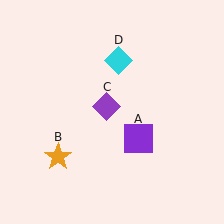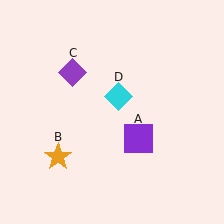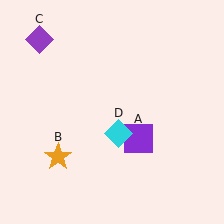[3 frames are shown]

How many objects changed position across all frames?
2 objects changed position: purple diamond (object C), cyan diamond (object D).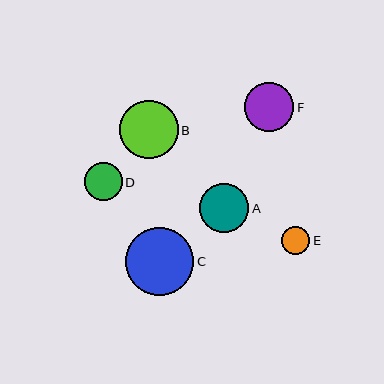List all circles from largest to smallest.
From largest to smallest: C, B, F, A, D, E.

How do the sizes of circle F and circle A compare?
Circle F and circle A are approximately the same size.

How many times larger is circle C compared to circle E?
Circle C is approximately 2.4 times the size of circle E.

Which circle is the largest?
Circle C is the largest with a size of approximately 69 pixels.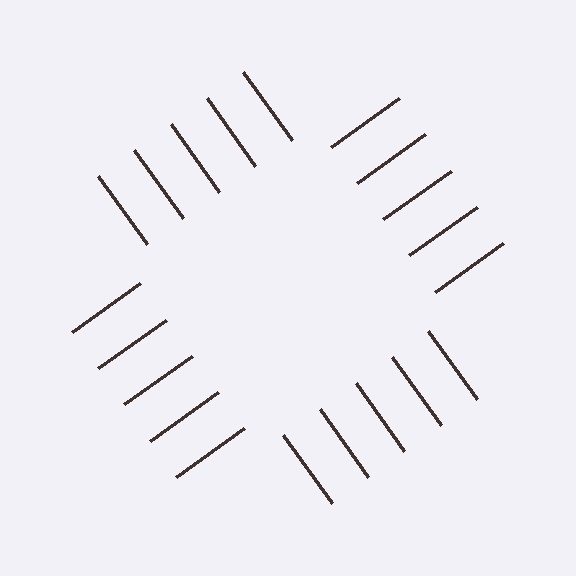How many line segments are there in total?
20 — 5 along each of the 4 edges.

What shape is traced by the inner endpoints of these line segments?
An illusory square — the line segments terminate on its edges but no continuous stroke is drawn.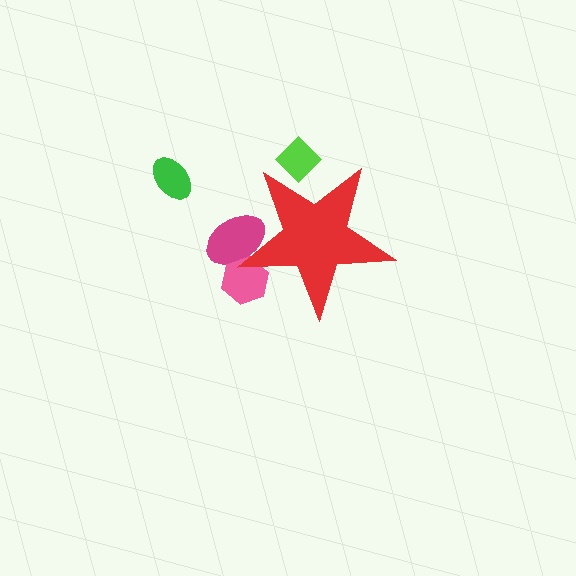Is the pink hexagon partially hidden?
Yes, the pink hexagon is partially hidden behind the red star.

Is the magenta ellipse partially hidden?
Yes, the magenta ellipse is partially hidden behind the red star.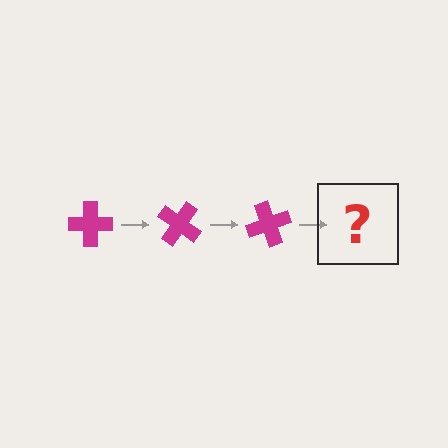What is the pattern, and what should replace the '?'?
The pattern is that the cross rotates 35 degrees each step. The '?' should be a magenta cross rotated 105 degrees.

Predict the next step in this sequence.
The next step is a magenta cross rotated 105 degrees.